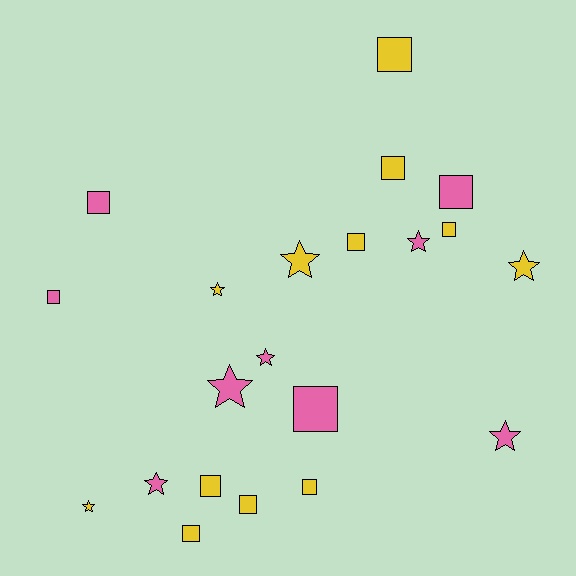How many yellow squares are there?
There are 8 yellow squares.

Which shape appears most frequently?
Square, with 12 objects.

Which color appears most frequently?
Yellow, with 12 objects.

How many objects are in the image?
There are 21 objects.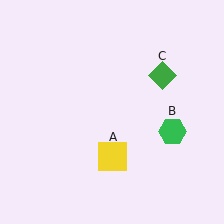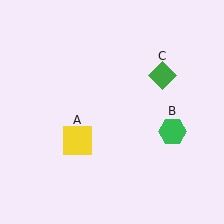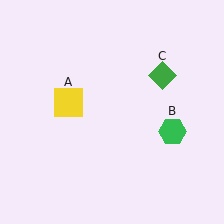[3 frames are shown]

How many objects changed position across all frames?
1 object changed position: yellow square (object A).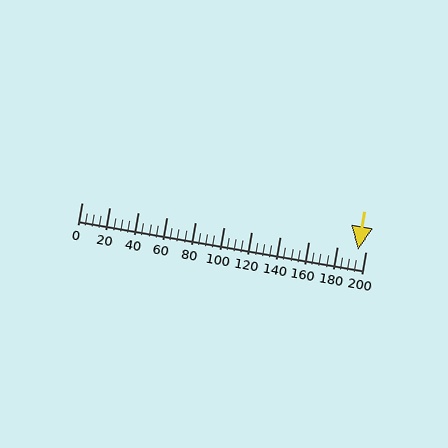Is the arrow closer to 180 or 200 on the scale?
The arrow is closer to 200.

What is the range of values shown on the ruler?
The ruler shows values from 0 to 200.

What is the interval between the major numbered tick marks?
The major tick marks are spaced 20 units apart.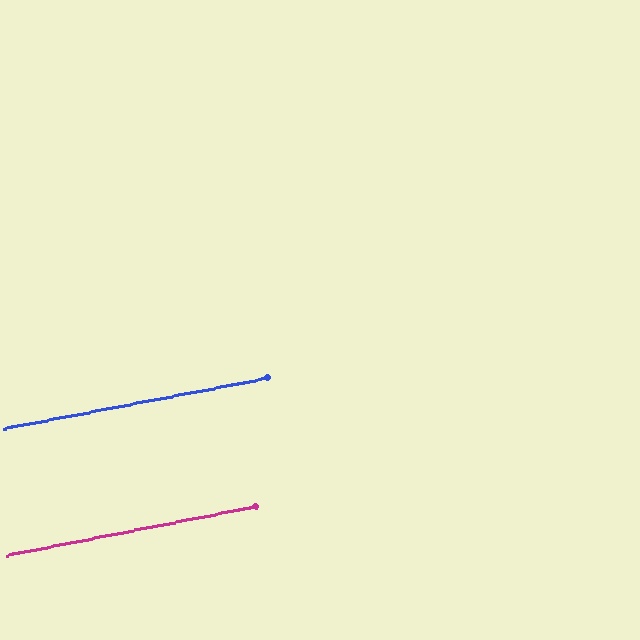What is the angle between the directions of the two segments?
Approximately 0 degrees.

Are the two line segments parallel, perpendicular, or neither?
Parallel — their directions differ by only 0.3°.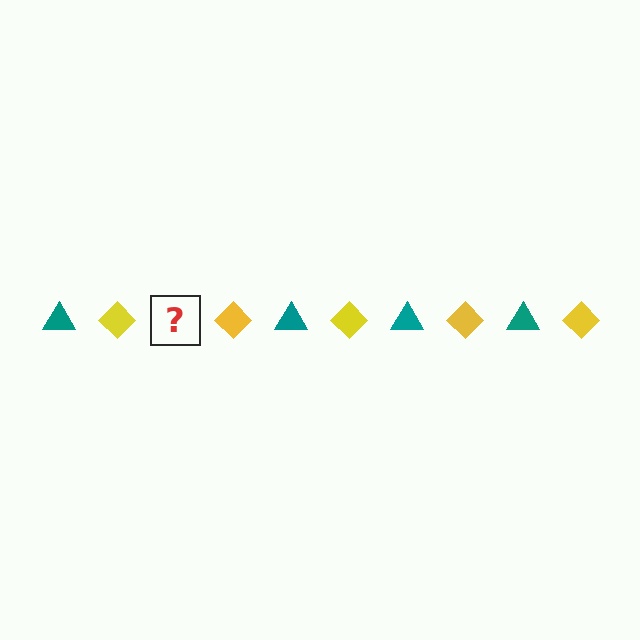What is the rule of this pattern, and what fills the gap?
The rule is that the pattern alternates between teal triangle and yellow diamond. The gap should be filled with a teal triangle.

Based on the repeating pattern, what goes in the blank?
The blank should be a teal triangle.